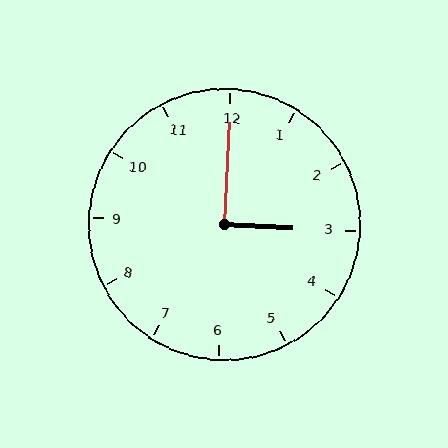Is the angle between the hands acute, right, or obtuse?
It is right.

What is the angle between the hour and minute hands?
Approximately 90 degrees.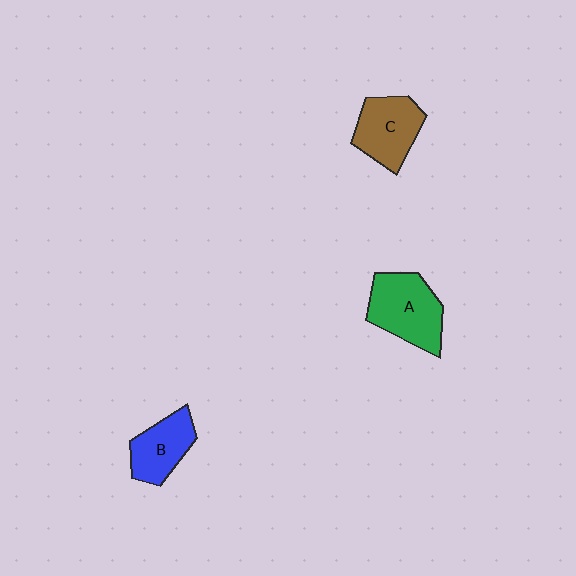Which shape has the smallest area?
Shape B (blue).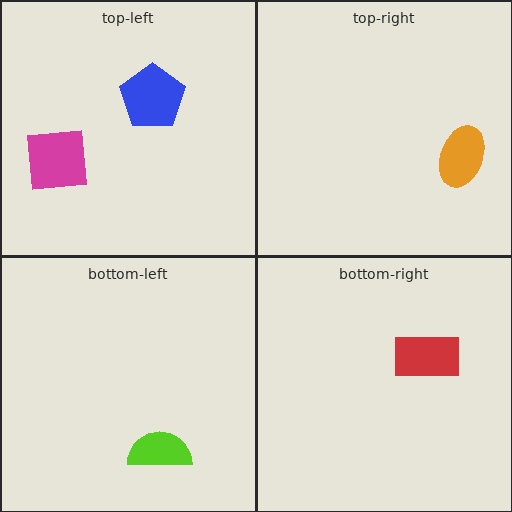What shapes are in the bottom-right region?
The red rectangle.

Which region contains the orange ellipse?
The top-right region.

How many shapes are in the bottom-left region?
1.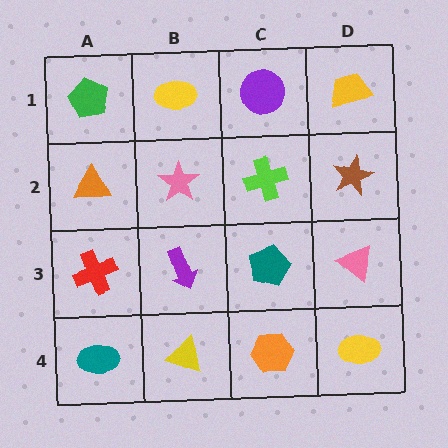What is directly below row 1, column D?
A brown star.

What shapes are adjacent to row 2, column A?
A green pentagon (row 1, column A), a red cross (row 3, column A), a pink star (row 2, column B).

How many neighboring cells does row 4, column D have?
2.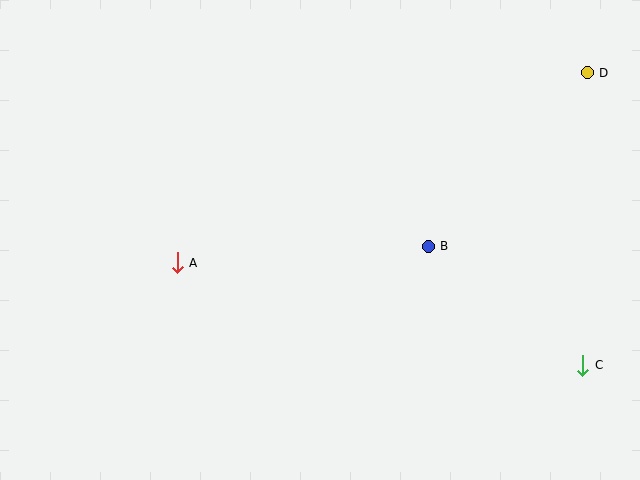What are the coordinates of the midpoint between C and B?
The midpoint between C and B is at (506, 306).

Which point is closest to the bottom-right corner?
Point C is closest to the bottom-right corner.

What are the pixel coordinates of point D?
Point D is at (587, 73).